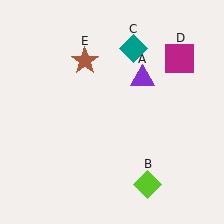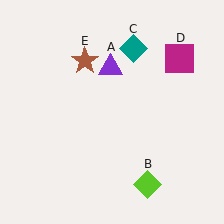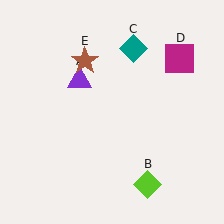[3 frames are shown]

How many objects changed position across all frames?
1 object changed position: purple triangle (object A).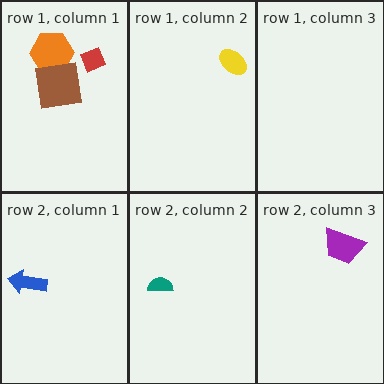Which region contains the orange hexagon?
The row 1, column 1 region.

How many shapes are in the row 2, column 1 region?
1.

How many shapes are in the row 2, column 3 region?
1.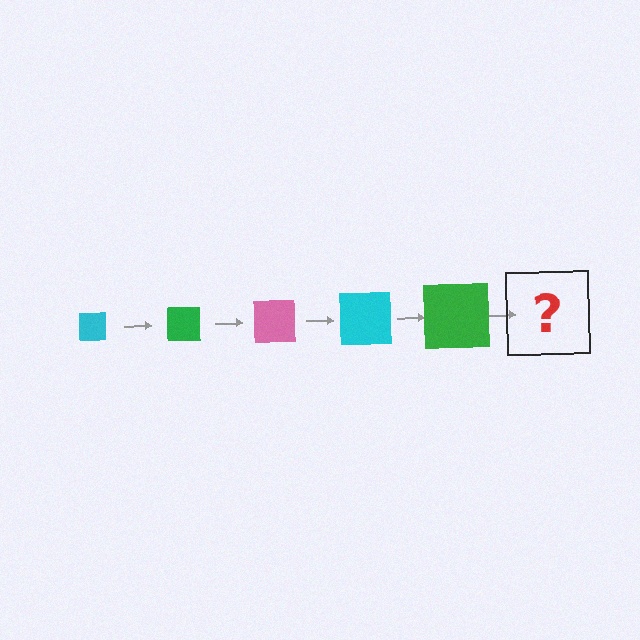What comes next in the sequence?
The next element should be a pink square, larger than the previous one.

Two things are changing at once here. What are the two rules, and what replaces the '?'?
The two rules are that the square grows larger each step and the color cycles through cyan, green, and pink. The '?' should be a pink square, larger than the previous one.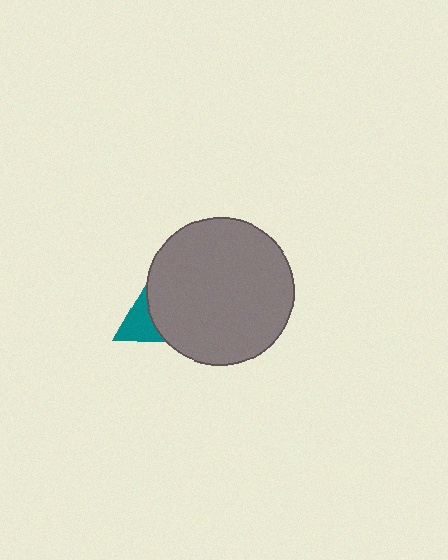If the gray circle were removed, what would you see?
You would see the complete teal triangle.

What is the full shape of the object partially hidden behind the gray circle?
The partially hidden object is a teal triangle.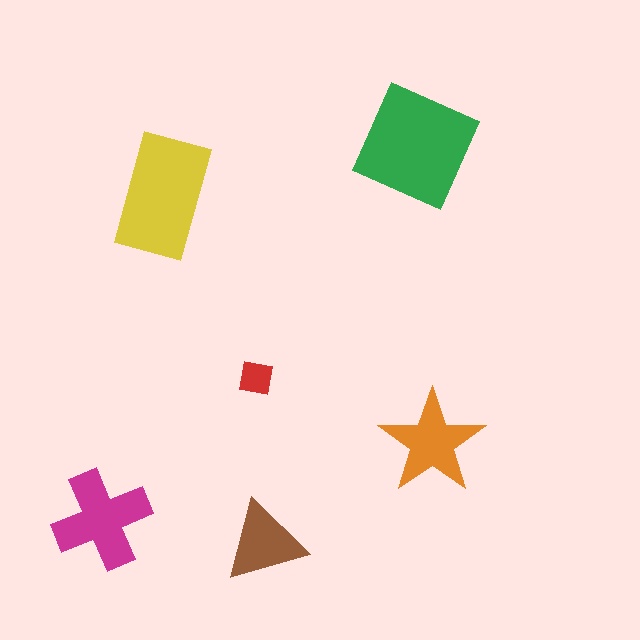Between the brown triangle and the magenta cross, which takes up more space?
The magenta cross.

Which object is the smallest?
The red square.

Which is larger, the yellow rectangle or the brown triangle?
The yellow rectangle.